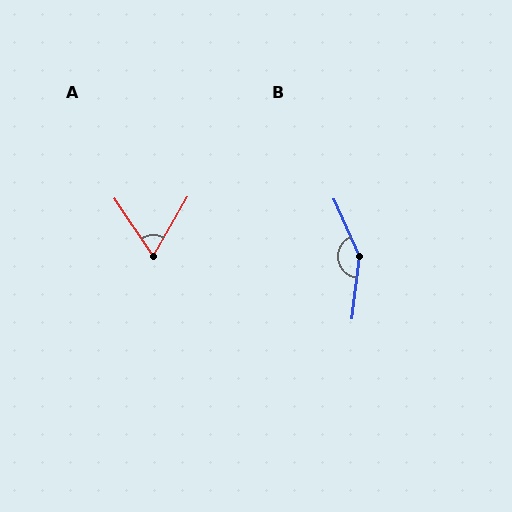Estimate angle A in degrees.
Approximately 64 degrees.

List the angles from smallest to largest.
A (64°), B (148°).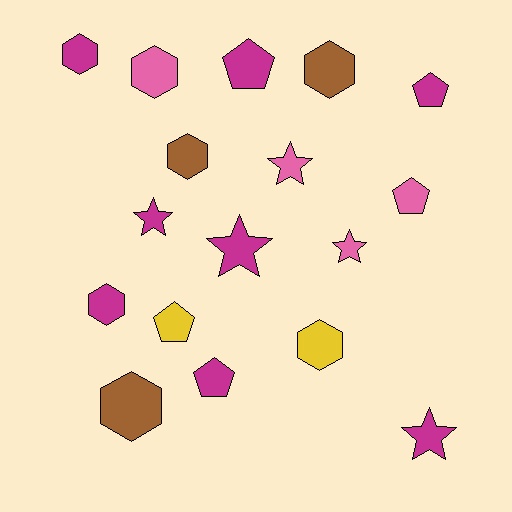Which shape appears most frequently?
Hexagon, with 7 objects.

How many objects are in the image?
There are 17 objects.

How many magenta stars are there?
There are 3 magenta stars.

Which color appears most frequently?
Magenta, with 8 objects.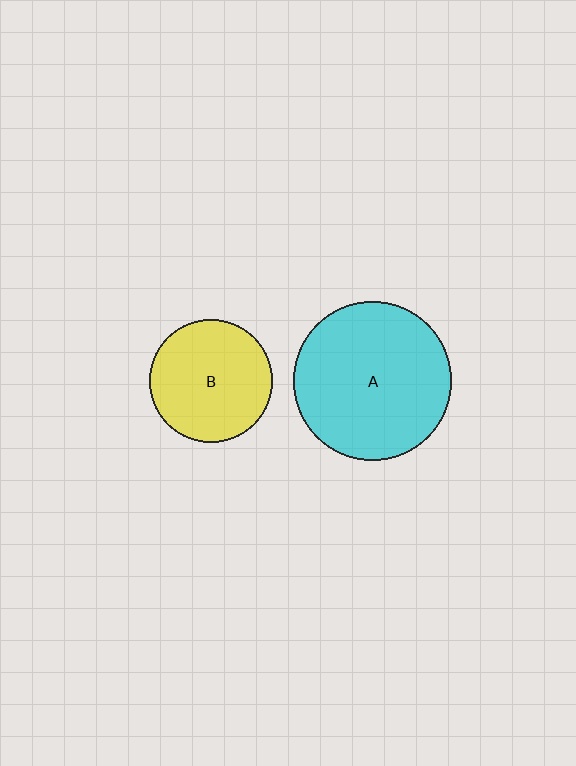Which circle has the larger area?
Circle A (cyan).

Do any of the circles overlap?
No, none of the circles overlap.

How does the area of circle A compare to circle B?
Approximately 1.7 times.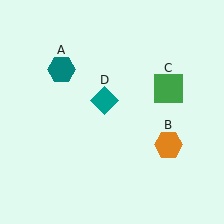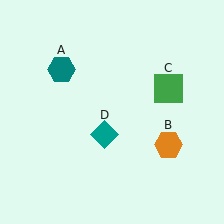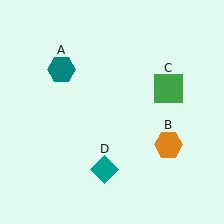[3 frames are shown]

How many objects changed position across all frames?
1 object changed position: teal diamond (object D).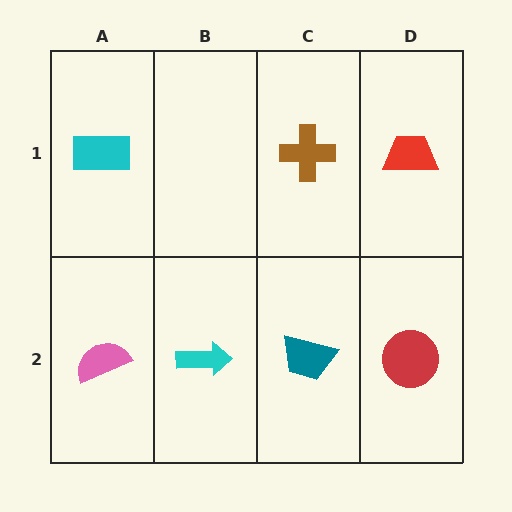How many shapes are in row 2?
4 shapes.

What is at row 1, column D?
A red trapezoid.